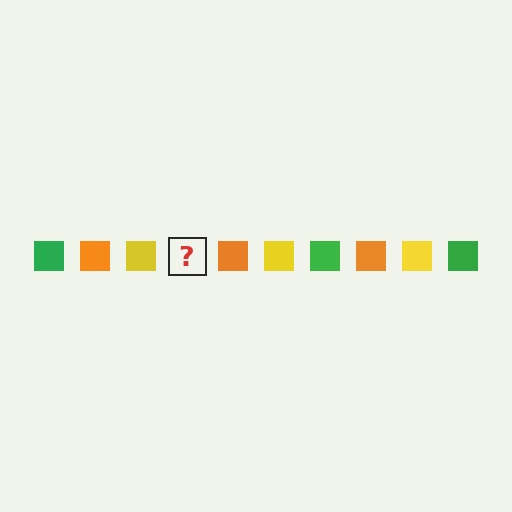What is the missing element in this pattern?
The missing element is a green square.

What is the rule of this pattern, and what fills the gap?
The rule is that the pattern cycles through green, orange, yellow squares. The gap should be filled with a green square.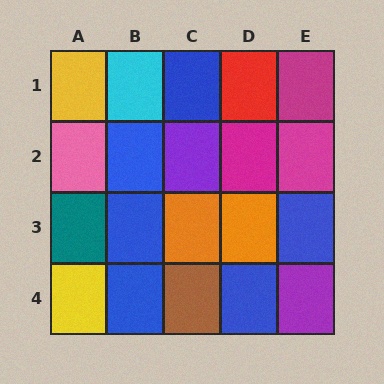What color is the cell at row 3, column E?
Blue.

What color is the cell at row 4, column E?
Purple.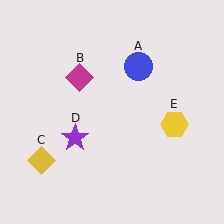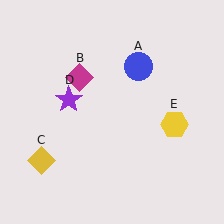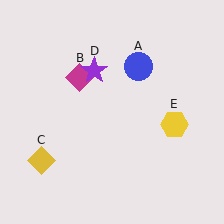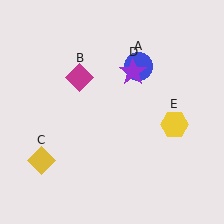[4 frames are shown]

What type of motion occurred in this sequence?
The purple star (object D) rotated clockwise around the center of the scene.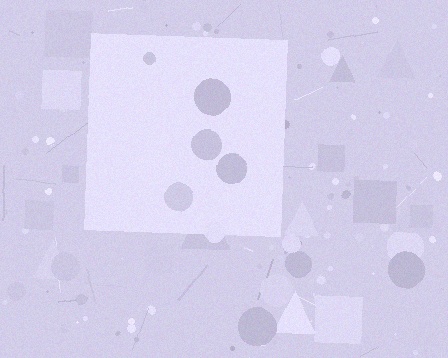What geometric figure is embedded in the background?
A square is embedded in the background.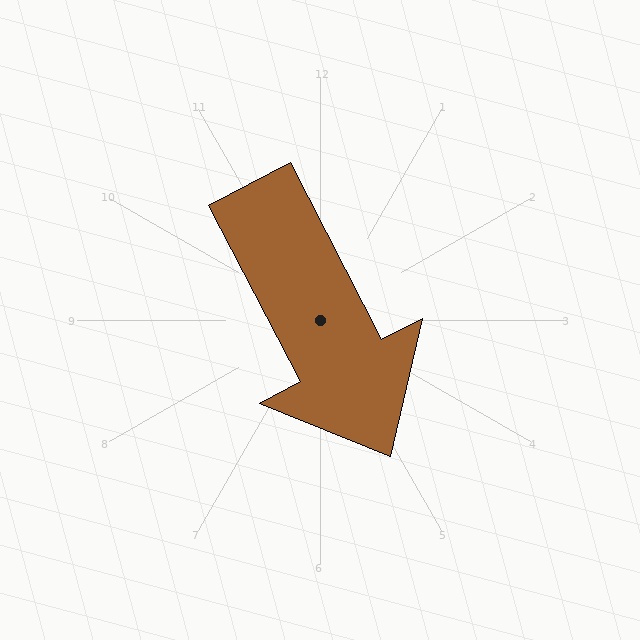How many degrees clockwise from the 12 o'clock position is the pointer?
Approximately 153 degrees.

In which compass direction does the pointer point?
Southeast.